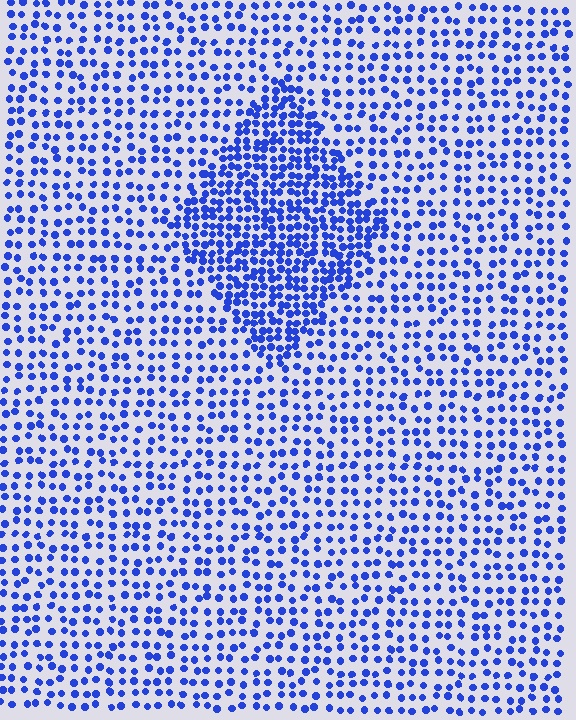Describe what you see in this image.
The image contains small blue elements arranged at two different densities. A diamond-shaped region is visible where the elements are more densely packed than the surrounding area.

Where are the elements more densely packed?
The elements are more densely packed inside the diamond boundary.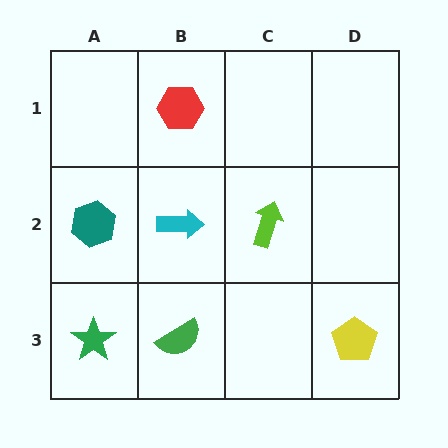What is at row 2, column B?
A cyan arrow.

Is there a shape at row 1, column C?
No, that cell is empty.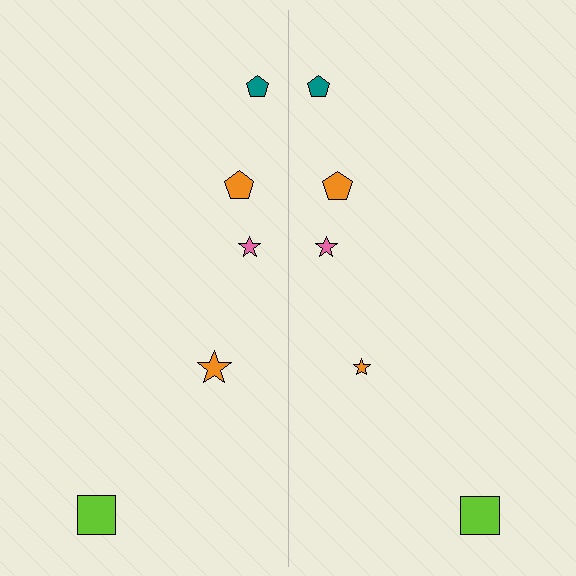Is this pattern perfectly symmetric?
No, the pattern is not perfectly symmetric. The orange star on the right side has a different size than its mirror counterpart.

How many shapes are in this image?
There are 10 shapes in this image.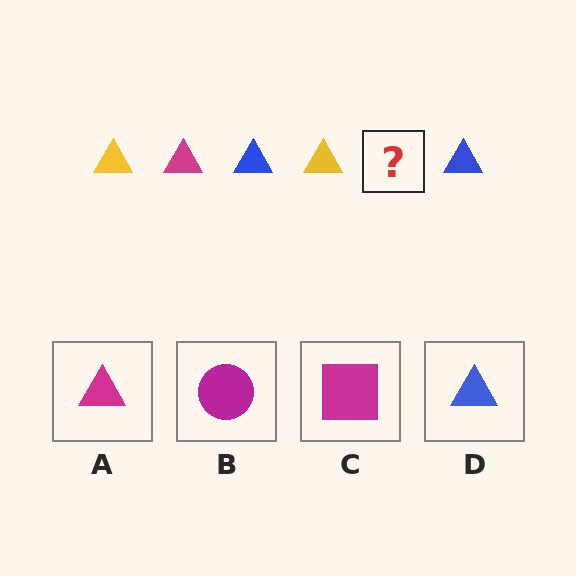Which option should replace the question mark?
Option A.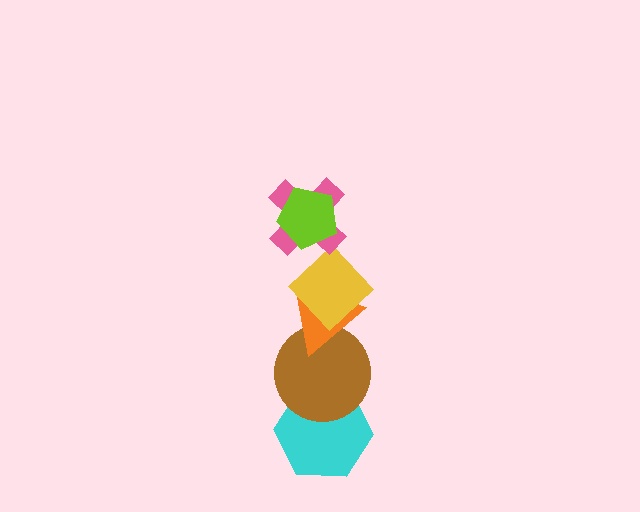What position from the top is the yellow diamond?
The yellow diamond is 3rd from the top.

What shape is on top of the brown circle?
The orange triangle is on top of the brown circle.